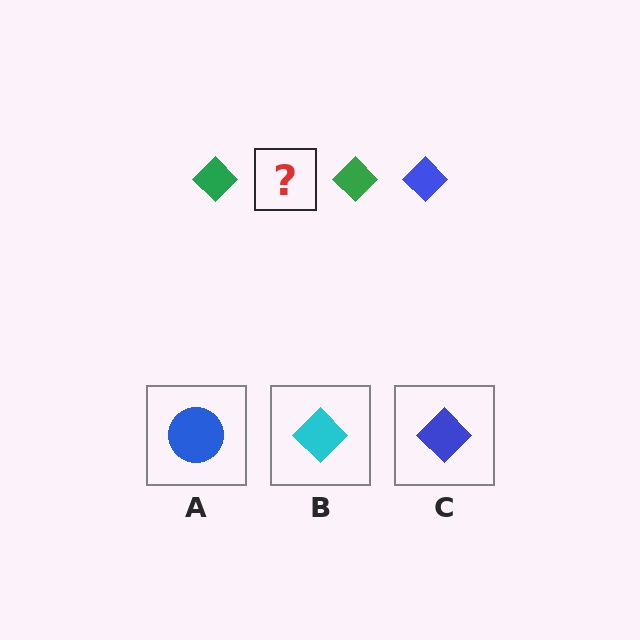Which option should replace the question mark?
Option C.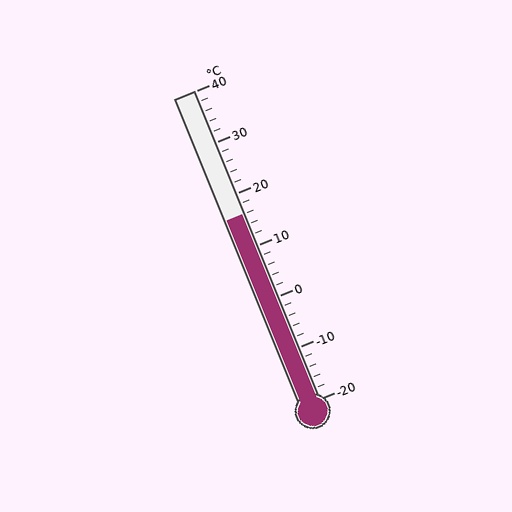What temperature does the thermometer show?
The thermometer shows approximately 16°C.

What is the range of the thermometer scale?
The thermometer scale ranges from -20°C to 40°C.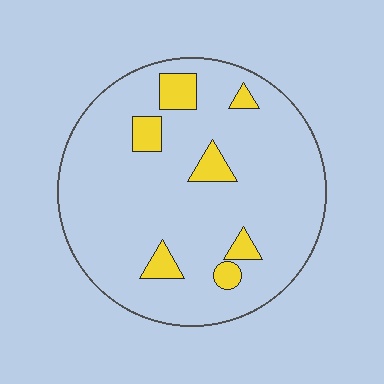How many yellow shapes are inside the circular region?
7.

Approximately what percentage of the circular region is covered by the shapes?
Approximately 10%.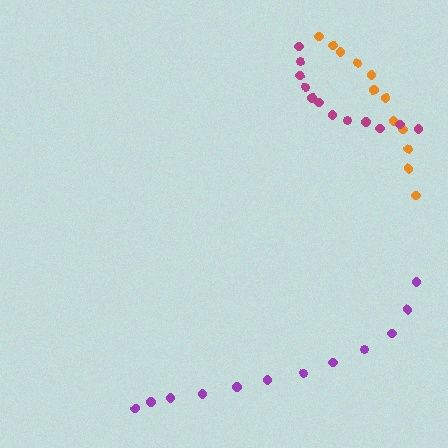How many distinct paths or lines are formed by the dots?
There are 3 distinct paths.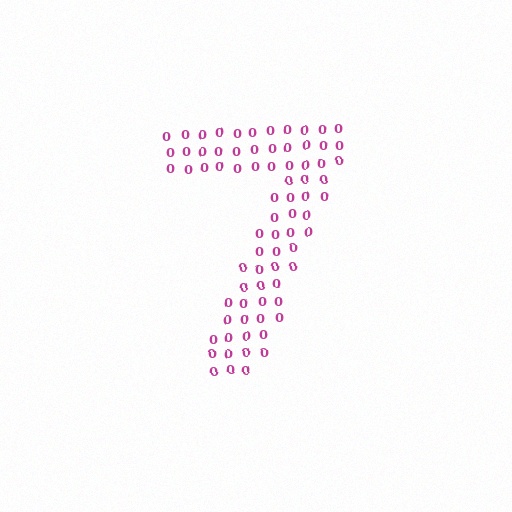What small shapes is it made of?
It is made of small digit 0's.